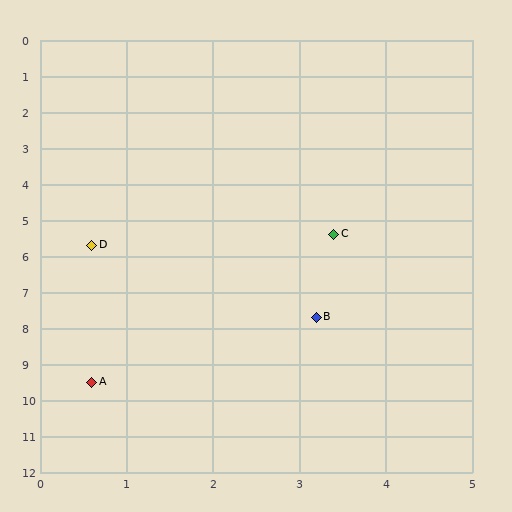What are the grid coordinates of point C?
Point C is at approximately (3.4, 5.4).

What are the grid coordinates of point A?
Point A is at approximately (0.6, 9.5).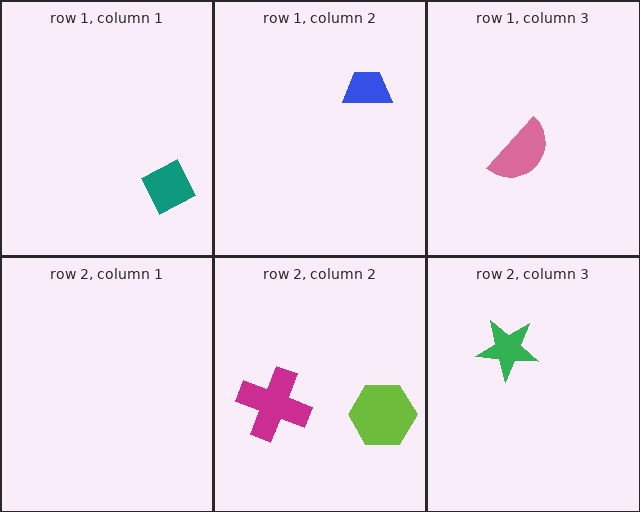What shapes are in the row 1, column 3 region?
The pink semicircle.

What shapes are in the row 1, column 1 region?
The teal diamond.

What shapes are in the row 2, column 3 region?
The green star.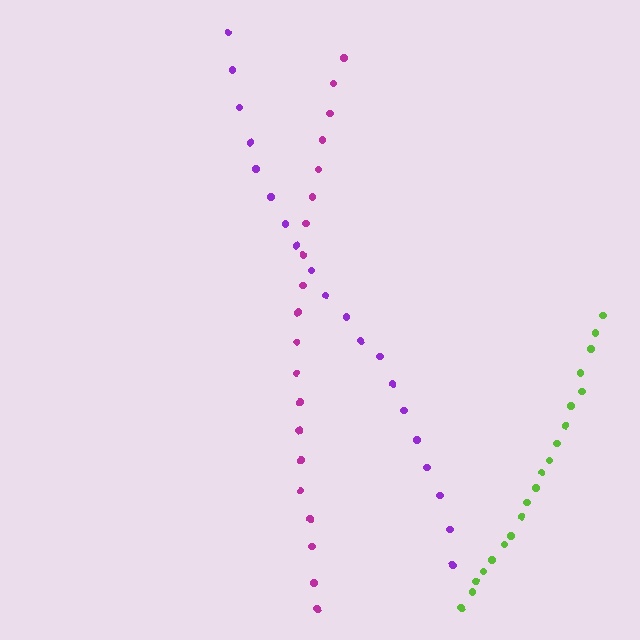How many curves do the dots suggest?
There are 3 distinct paths.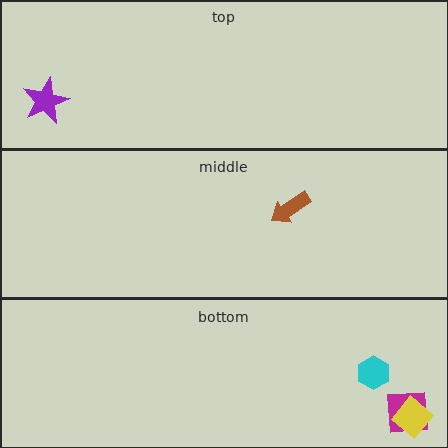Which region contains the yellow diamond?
The bottom region.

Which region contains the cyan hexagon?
The bottom region.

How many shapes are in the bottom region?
3.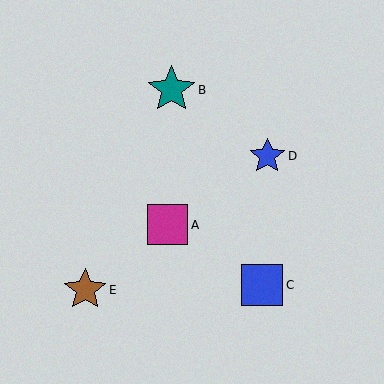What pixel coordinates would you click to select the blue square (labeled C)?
Click at (262, 285) to select the blue square C.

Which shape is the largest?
The teal star (labeled B) is the largest.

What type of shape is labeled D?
Shape D is a blue star.